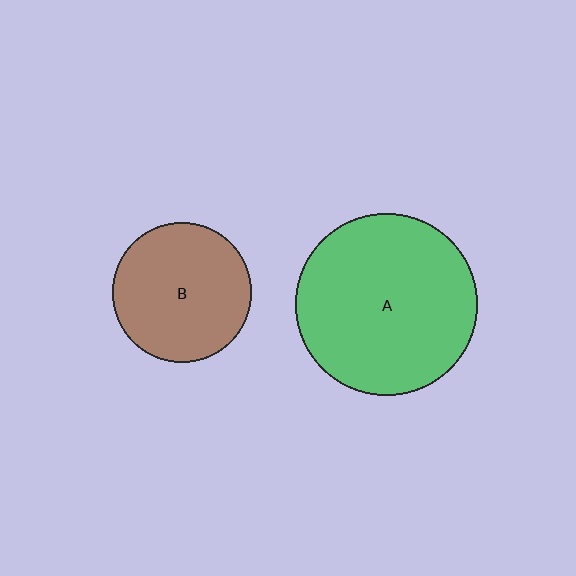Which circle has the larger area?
Circle A (green).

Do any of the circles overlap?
No, none of the circles overlap.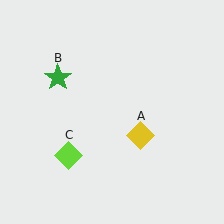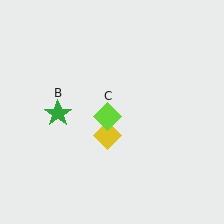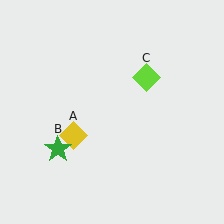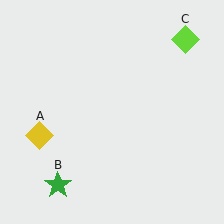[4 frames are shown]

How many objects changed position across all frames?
3 objects changed position: yellow diamond (object A), green star (object B), lime diamond (object C).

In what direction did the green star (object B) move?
The green star (object B) moved down.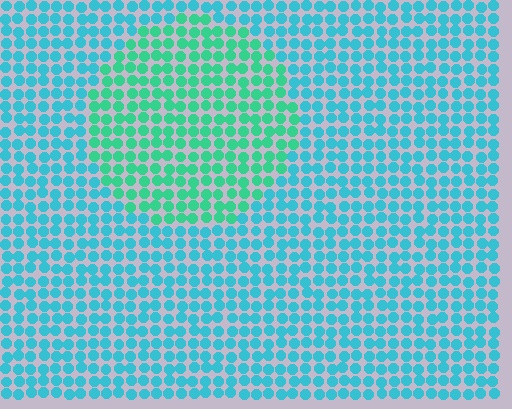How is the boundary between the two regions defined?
The boundary is defined purely by a slight shift in hue (about 33 degrees). Spacing, size, and orientation are identical on both sides.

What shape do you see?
I see a circle.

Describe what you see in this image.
The image is filled with small cyan elements in a uniform arrangement. A circle-shaped region is visible where the elements are tinted to a slightly different hue, forming a subtle color boundary.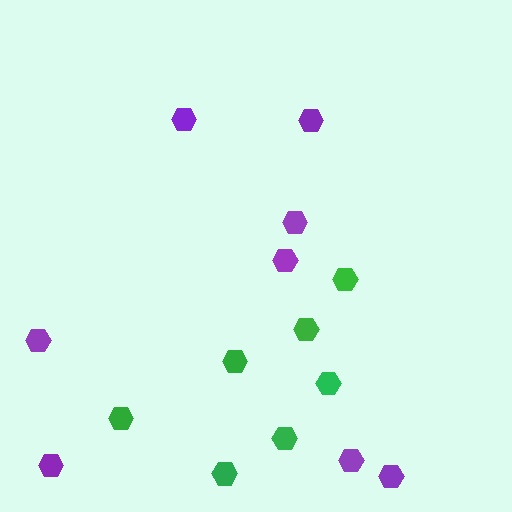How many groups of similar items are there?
There are 2 groups: one group of green hexagons (7) and one group of purple hexagons (8).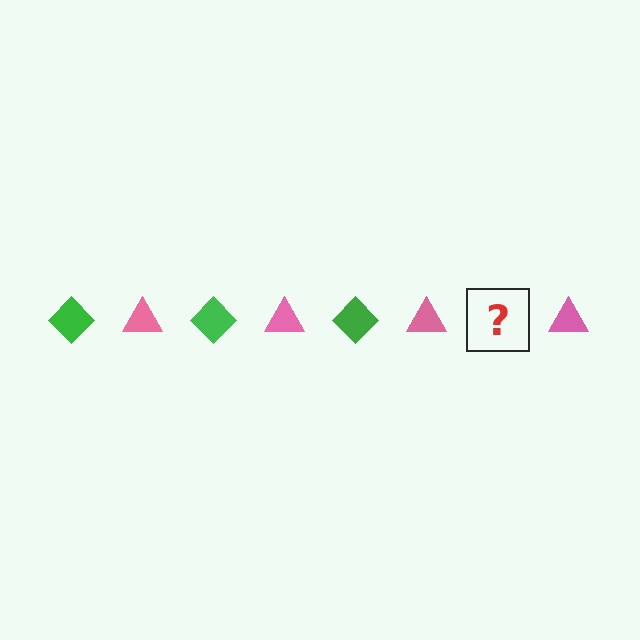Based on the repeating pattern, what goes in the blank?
The blank should be a green diamond.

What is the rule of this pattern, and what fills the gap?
The rule is that the pattern alternates between green diamond and pink triangle. The gap should be filled with a green diamond.